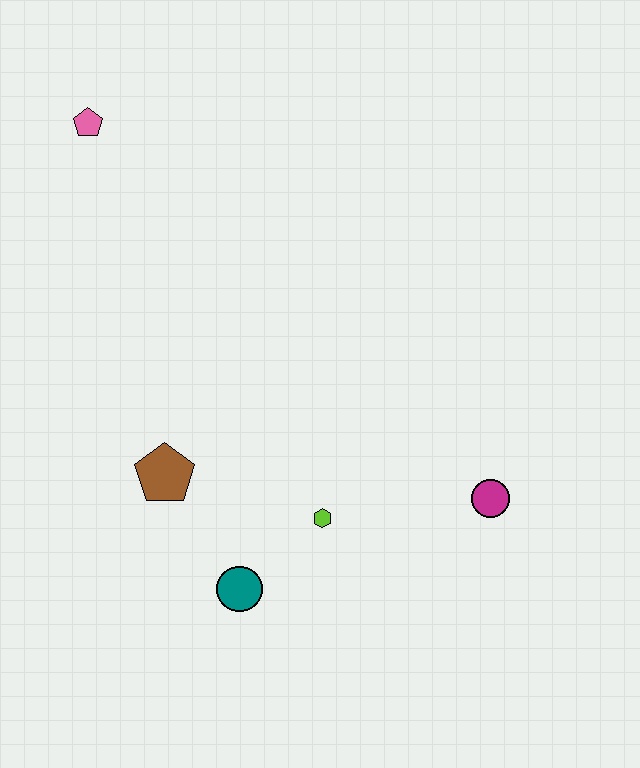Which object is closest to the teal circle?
The lime hexagon is closest to the teal circle.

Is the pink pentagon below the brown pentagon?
No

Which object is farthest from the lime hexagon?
The pink pentagon is farthest from the lime hexagon.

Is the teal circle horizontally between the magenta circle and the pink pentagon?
Yes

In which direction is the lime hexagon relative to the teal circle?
The lime hexagon is to the right of the teal circle.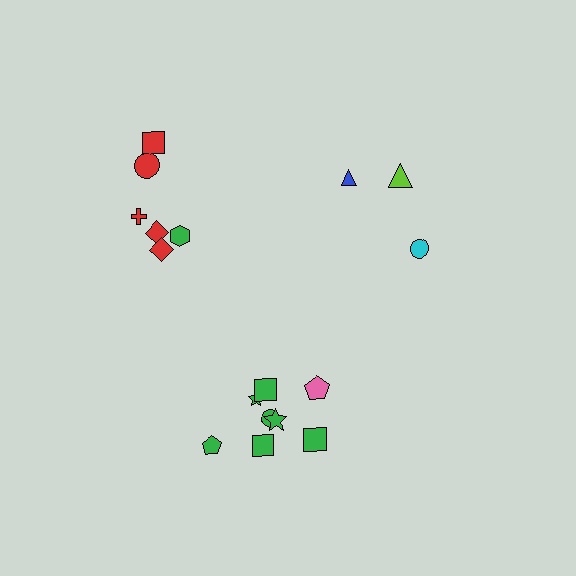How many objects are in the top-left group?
There are 6 objects.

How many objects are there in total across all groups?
There are 17 objects.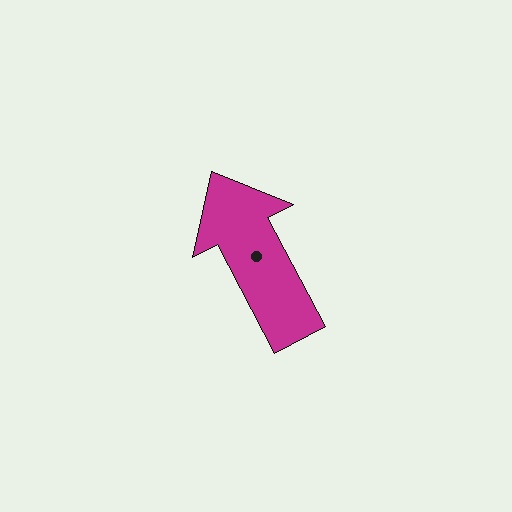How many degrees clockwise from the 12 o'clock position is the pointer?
Approximately 332 degrees.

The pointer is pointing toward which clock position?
Roughly 11 o'clock.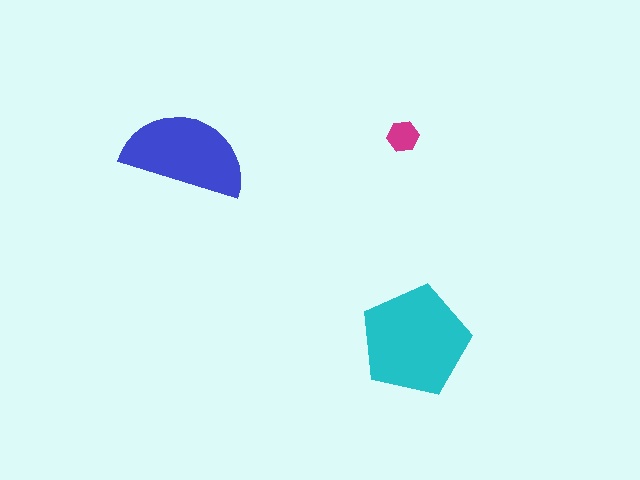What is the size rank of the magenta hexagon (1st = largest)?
3rd.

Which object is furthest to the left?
The blue semicircle is leftmost.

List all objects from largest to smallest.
The cyan pentagon, the blue semicircle, the magenta hexagon.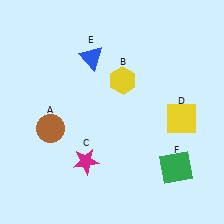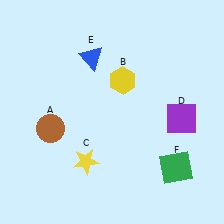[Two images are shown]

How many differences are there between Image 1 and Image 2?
There are 2 differences between the two images.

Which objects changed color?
C changed from magenta to yellow. D changed from yellow to purple.